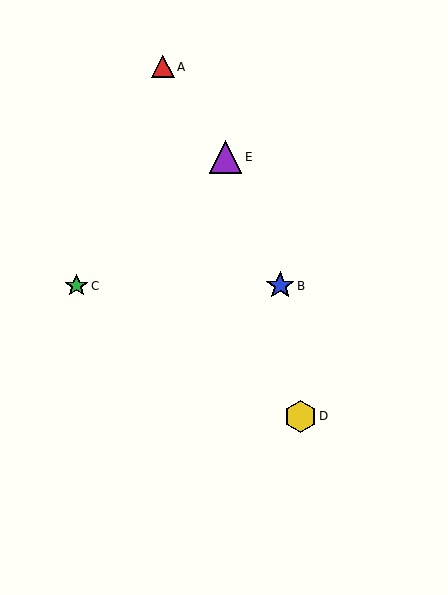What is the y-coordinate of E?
Object E is at y≈157.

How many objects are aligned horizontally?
2 objects (B, C) are aligned horizontally.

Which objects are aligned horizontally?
Objects B, C are aligned horizontally.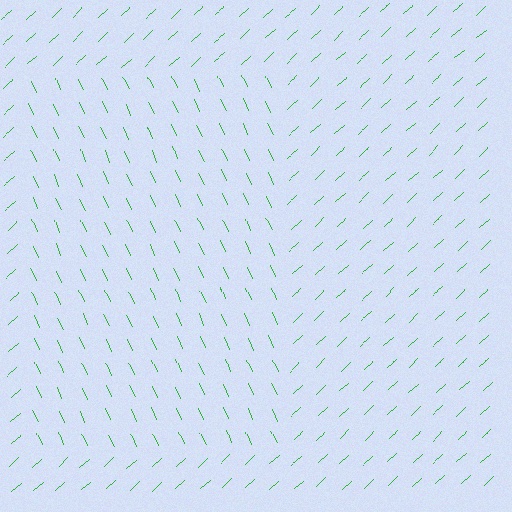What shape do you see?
I see a rectangle.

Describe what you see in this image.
The image is filled with small green line segments. A rectangle region in the image has lines oriented differently from the surrounding lines, creating a visible texture boundary.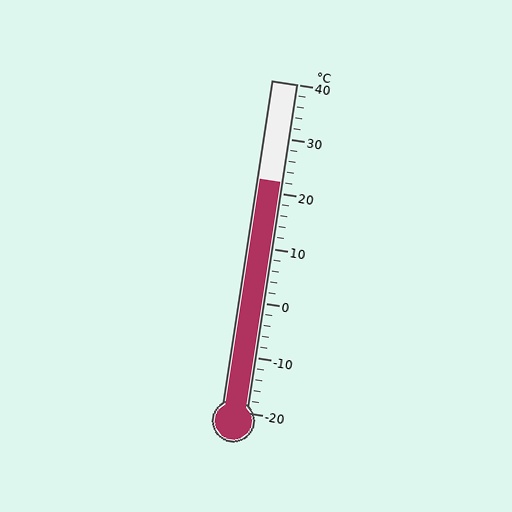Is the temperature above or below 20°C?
The temperature is above 20°C.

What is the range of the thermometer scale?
The thermometer scale ranges from -20°C to 40°C.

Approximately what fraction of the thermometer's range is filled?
The thermometer is filled to approximately 70% of its range.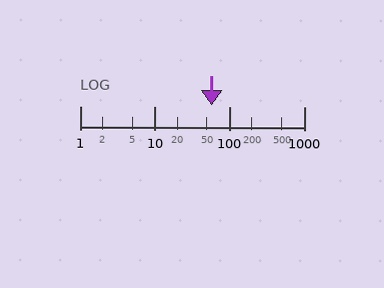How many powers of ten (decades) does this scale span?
The scale spans 3 decades, from 1 to 1000.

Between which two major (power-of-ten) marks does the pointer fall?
The pointer is between 10 and 100.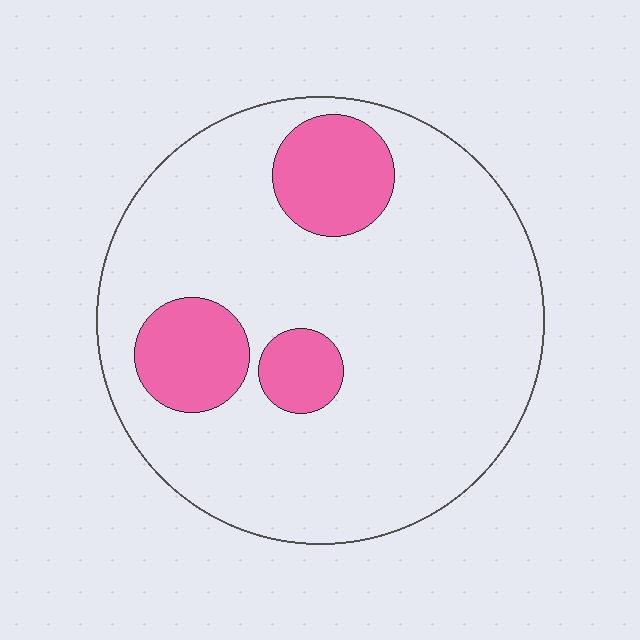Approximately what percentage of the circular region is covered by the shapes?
Approximately 20%.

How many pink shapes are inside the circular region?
3.